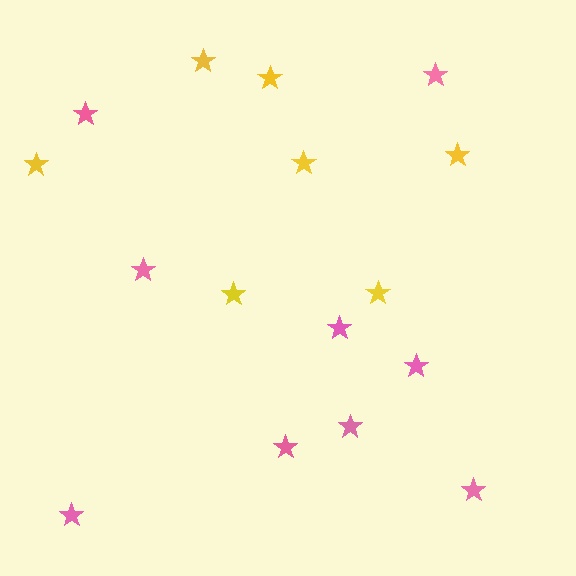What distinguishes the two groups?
There are 2 groups: one group of pink stars (9) and one group of yellow stars (7).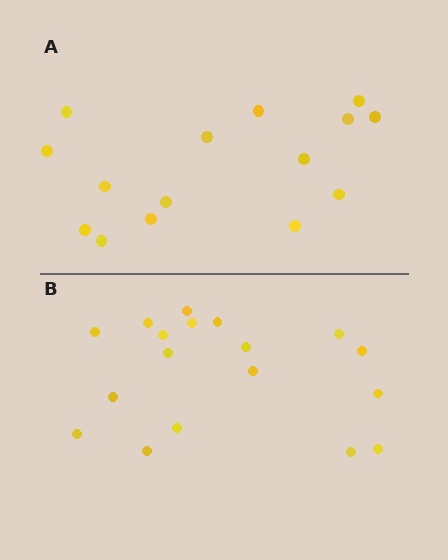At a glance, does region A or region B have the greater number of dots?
Region B (the bottom region) has more dots.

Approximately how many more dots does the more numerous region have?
Region B has just a few more — roughly 2 or 3 more dots than region A.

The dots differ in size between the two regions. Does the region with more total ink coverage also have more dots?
No. Region A has more total ink coverage because its dots are larger, but region B actually contains more individual dots. Total area can be misleading — the number of items is what matters here.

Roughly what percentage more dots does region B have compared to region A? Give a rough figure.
About 20% more.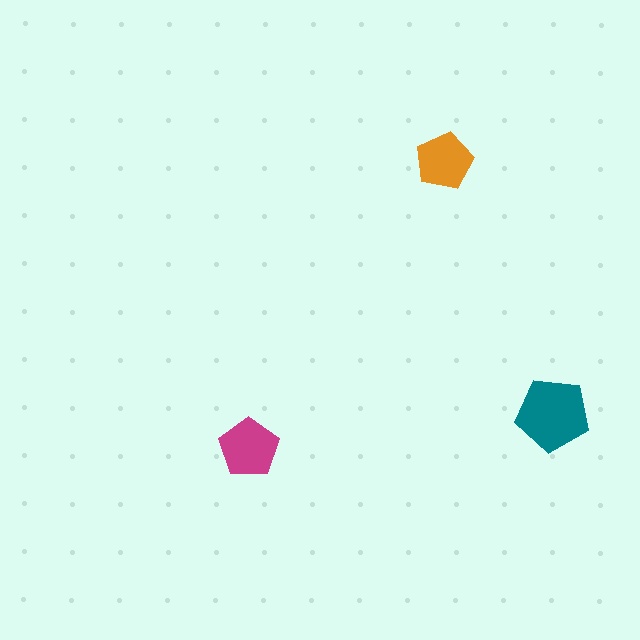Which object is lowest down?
The magenta pentagon is bottommost.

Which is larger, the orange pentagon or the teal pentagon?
The teal one.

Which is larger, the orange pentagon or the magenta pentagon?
The magenta one.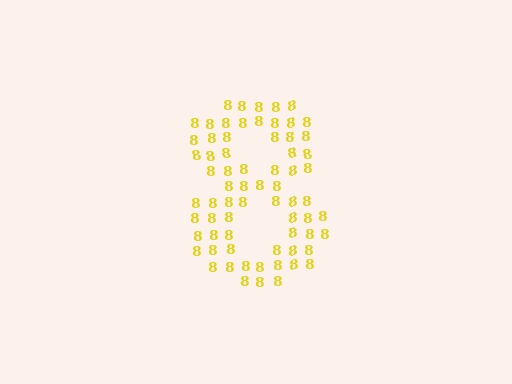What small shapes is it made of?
It is made of small digit 8's.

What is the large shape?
The large shape is the digit 8.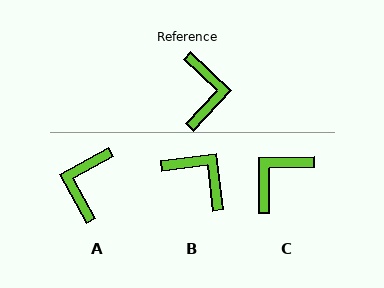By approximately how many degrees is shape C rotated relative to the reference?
Approximately 134 degrees counter-clockwise.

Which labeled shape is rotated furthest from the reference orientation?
A, about 162 degrees away.